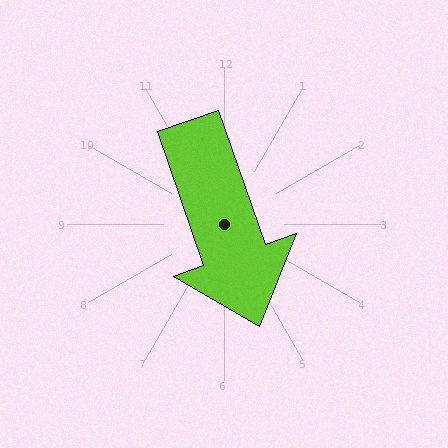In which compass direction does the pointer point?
South.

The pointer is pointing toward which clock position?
Roughly 5 o'clock.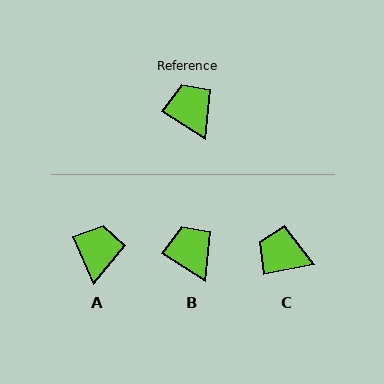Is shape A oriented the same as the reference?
No, it is off by about 33 degrees.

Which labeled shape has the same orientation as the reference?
B.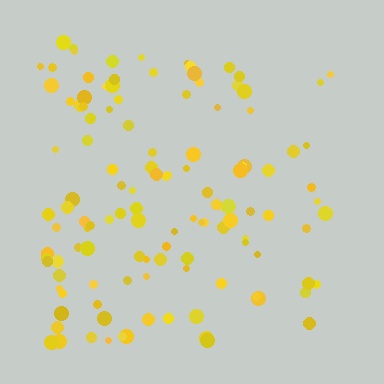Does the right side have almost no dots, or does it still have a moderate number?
Still a moderate number, just noticeably fewer than the left.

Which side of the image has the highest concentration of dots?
The left.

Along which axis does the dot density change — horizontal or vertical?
Horizontal.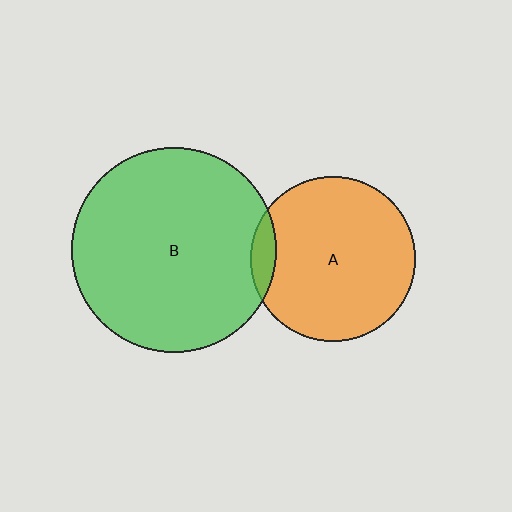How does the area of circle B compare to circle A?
Approximately 1.5 times.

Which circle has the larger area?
Circle B (green).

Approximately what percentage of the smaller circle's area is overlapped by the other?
Approximately 10%.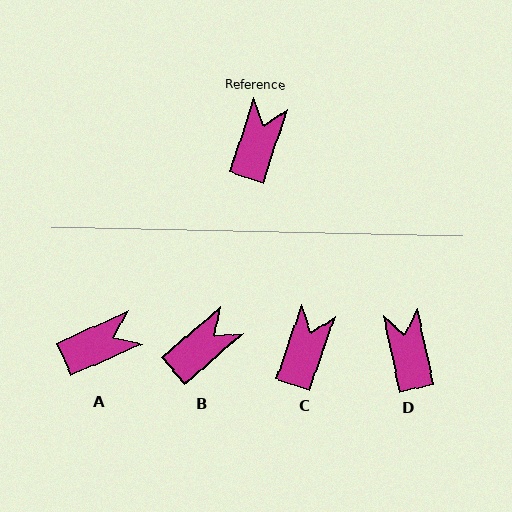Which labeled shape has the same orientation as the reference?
C.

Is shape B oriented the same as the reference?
No, it is off by about 30 degrees.